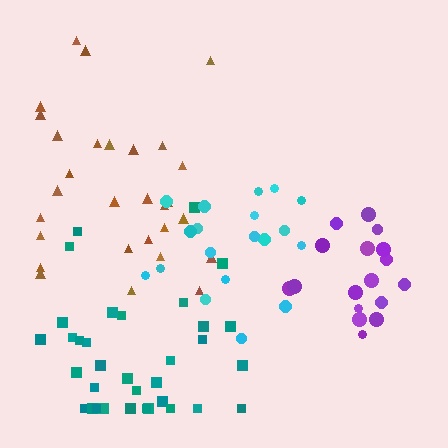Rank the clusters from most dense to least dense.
purple, cyan, teal, brown.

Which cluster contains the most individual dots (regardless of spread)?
Teal (34).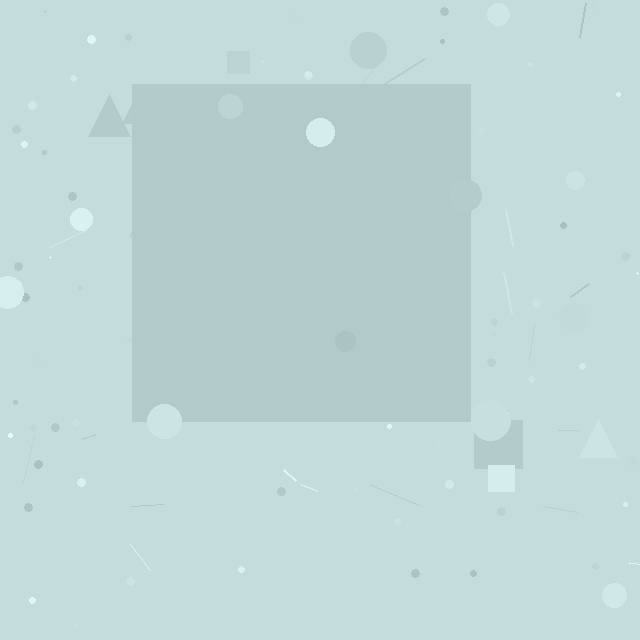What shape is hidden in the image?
A square is hidden in the image.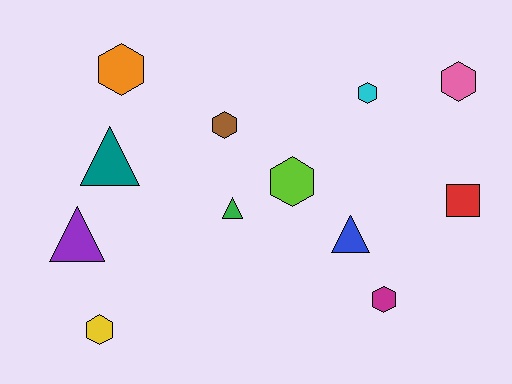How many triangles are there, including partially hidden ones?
There are 4 triangles.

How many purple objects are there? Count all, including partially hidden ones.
There is 1 purple object.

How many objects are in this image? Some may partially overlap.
There are 12 objects.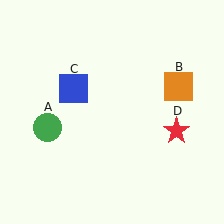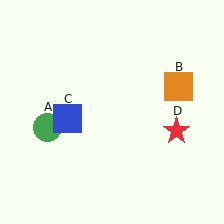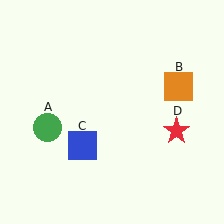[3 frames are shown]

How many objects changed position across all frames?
1 object changed position: blue square (object C).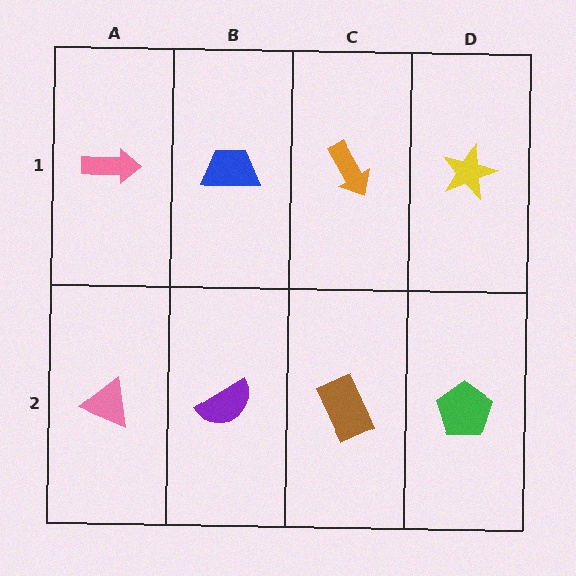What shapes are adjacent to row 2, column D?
A yellow star (row 1, column D), a brown rectangle (row 2, column C).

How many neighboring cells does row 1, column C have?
3.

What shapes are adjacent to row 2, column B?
A blue trapezoid (row 1, column B), a pink triangle (row 2, column A), a brown rectangle (row 2, column C).